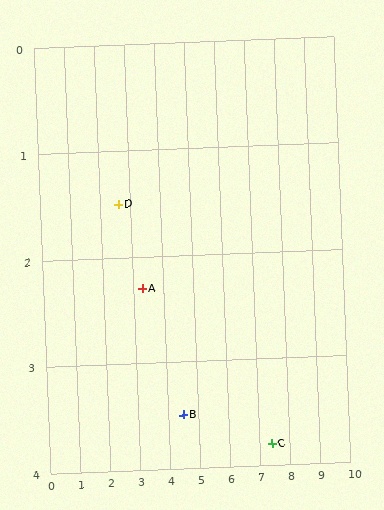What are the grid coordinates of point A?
Point A is at approximately (3.3, 2.3).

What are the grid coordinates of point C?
Point C is at approximately (7.4, 3.8).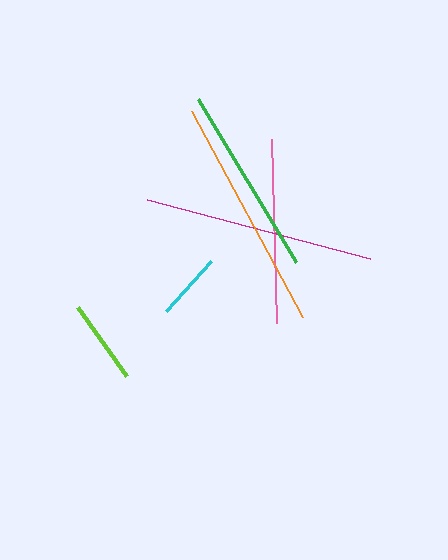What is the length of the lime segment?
The lime segment is approximately 84 pixels long.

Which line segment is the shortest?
The cyan line is the shortest at approximately 67 pixels.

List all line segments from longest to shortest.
From longest to shortest: orange, magenta, green, pink, lime, cyan.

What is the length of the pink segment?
The pink segment is approximately 185 pixels long.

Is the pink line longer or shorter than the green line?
The green line is longer than the pink line.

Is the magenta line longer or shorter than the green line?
The magenta line is longer than the green line.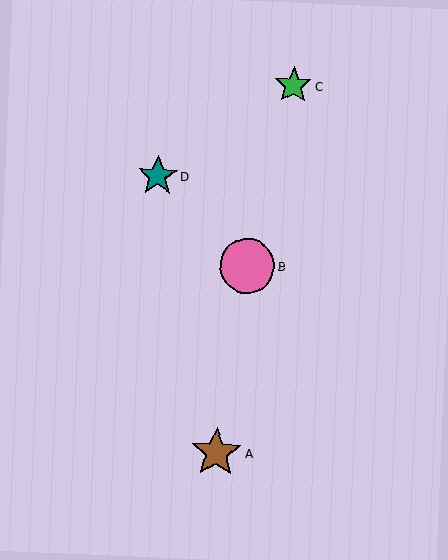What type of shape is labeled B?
Shape B is a pink circle.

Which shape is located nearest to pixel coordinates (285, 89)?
The green star (labeled C) at (293, 85) is nearest to that location.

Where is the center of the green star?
The center of the green star is at (293, 85).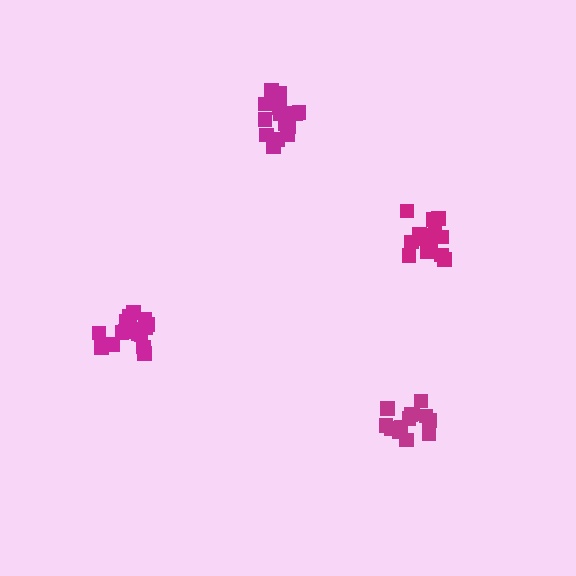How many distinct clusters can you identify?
There are 4 distinct clusters.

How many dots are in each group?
Group 1: 16 dots, Group 2: 16 dots, Group 3: 14 dots, Group 4: 16 dots (62 total).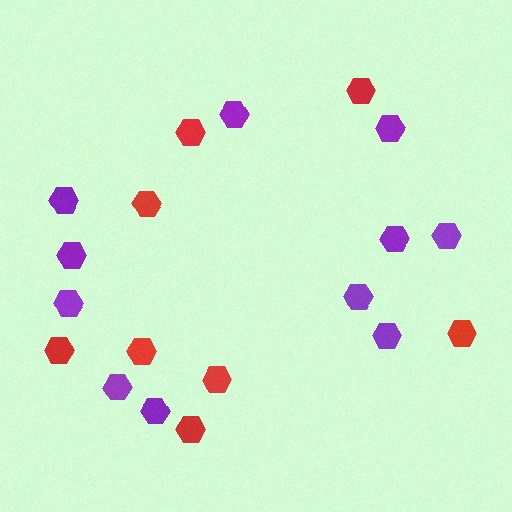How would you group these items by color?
There are 2 groups: one group of purple hexagons (11) and one group of red hexagons (8).